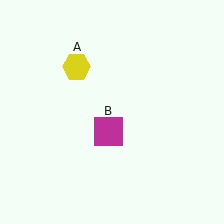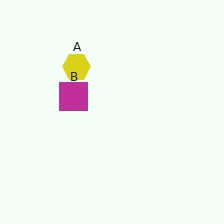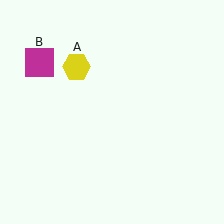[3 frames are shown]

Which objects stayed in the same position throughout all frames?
Yellow hexagon (object A) remained stationary.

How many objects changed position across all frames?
1 object changed position: magenta square (object B).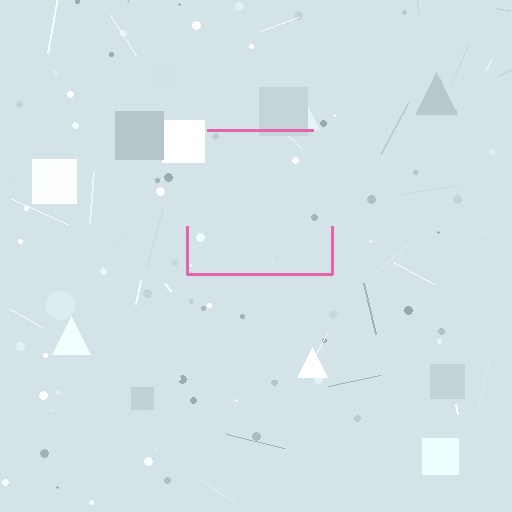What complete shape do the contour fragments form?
The contour fragments form a square.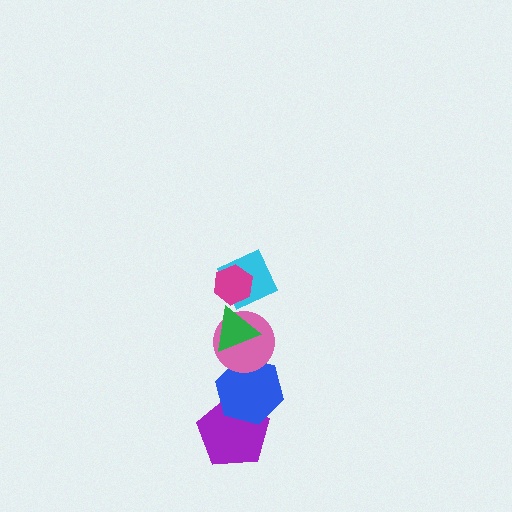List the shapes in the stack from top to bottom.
From top to bottom: the magenta hexagon, the cyan diamond, the green triangle, the pink circle, the blue hexagon, the purple pentagon.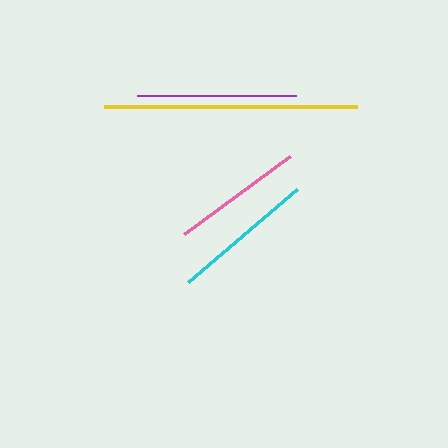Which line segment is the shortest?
The pink line is the shortest at approximately 131 pixels.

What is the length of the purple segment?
The purple segment is approximately 160 pixels long.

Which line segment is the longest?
The yellow line is the longest at approximately 252 pixels.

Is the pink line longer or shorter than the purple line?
The purple line is longer than the pink line.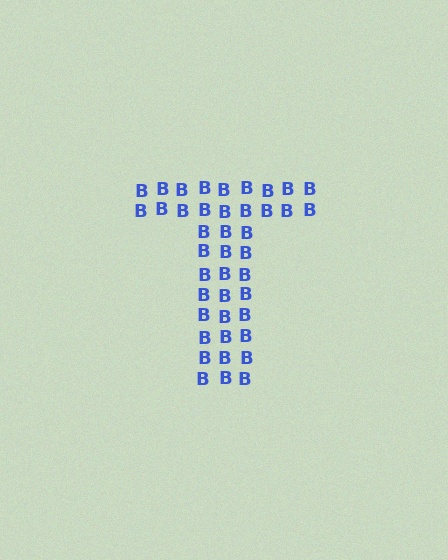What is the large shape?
The large shape is the letter T.